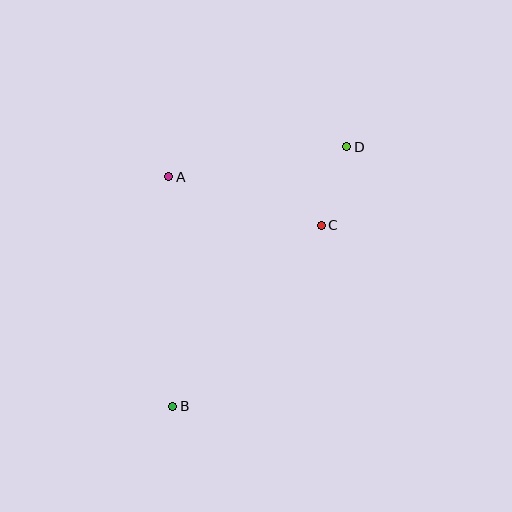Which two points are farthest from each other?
Points B and D are farthest from each other.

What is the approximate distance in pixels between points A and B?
The distance between A and B is approximately 230 pixels.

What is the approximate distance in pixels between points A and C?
The distance between A and C is approximately 160 pixels.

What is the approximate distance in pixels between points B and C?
The distance between B and C is approximately 234 pixels.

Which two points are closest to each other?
Points C and D are closest to each other.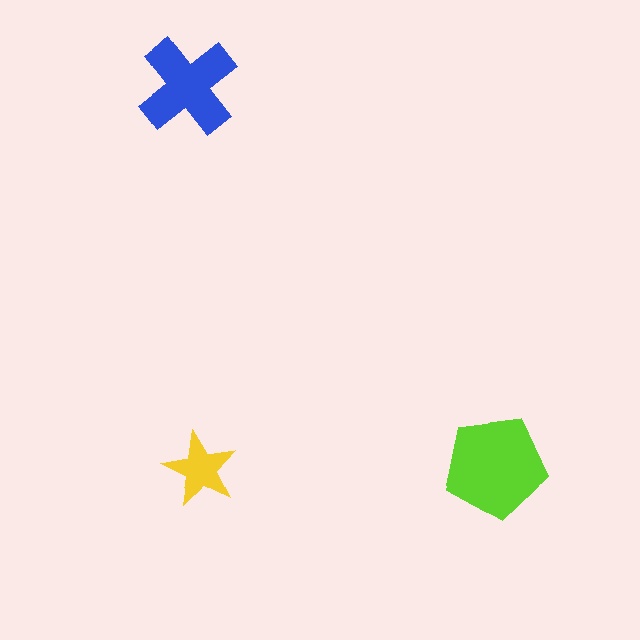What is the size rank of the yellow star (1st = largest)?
3rd.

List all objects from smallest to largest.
The yellow star, the blue cross, the lime pentagon.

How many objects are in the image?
There are 3 objects in the image.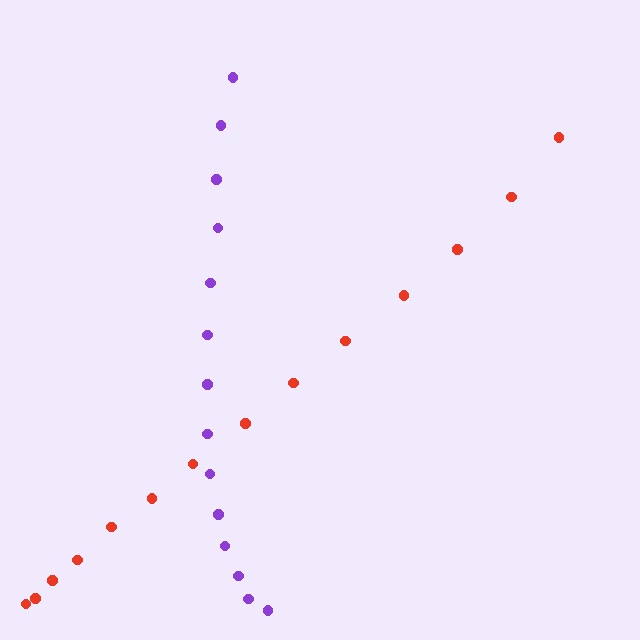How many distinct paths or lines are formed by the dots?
There are 2 distinct paths.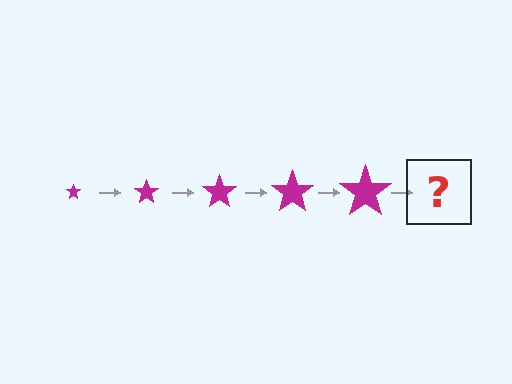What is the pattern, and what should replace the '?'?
The pattern is that the star gets progressively larger each step. The '?' should be a magenta star, larger than the previous one.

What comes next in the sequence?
The next element should be a magenta star, larger than the previous one.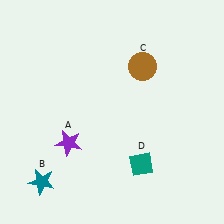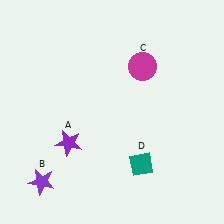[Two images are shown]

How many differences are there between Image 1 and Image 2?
There are 2 differences between the two images.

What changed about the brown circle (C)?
In Image 1, C is brown. In Image 2, it changed to magenta.